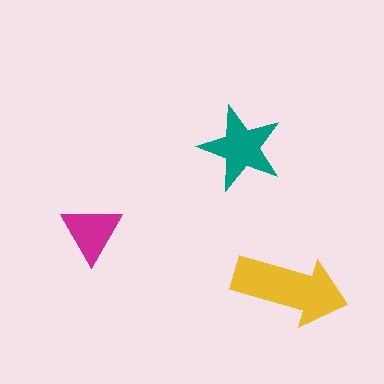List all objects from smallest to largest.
The magenta triangle, the teal star, the yellow arrow.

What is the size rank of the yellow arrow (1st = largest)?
1st.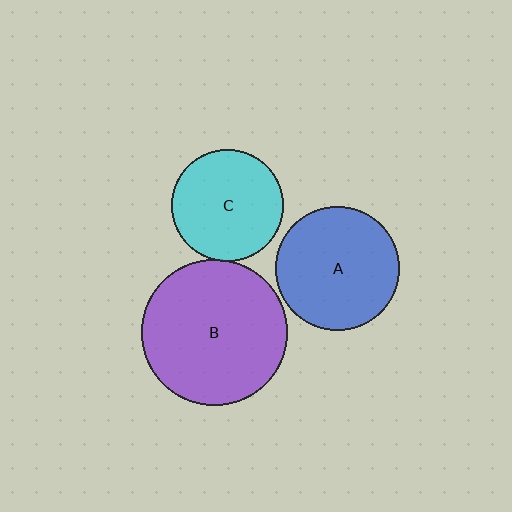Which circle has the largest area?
Circle B (purple).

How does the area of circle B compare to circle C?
Approximately 1.7 times.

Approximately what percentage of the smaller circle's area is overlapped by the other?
Approximately 5%.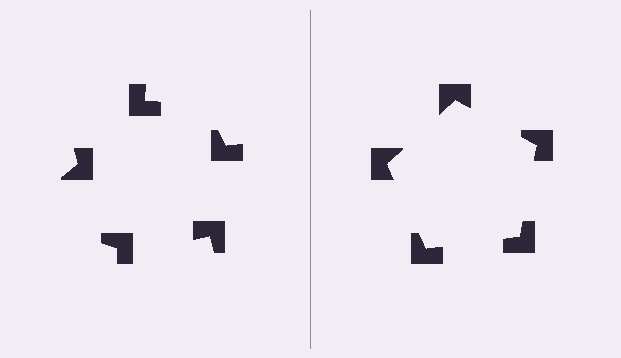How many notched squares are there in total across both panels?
10 — 5 on each side.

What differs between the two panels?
The notched squares are positioned identically on both sides; only the wedge orientations differ. On the right they align to a pentagon; on the left they are misaligned.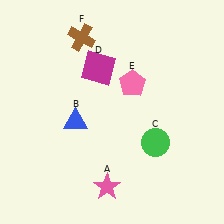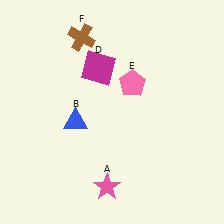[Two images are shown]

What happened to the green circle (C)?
The green circle (C) was removed in Image 2. It was in the bottom-right area of Image 1.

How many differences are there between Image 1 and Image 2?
There is 1 difference between the two images.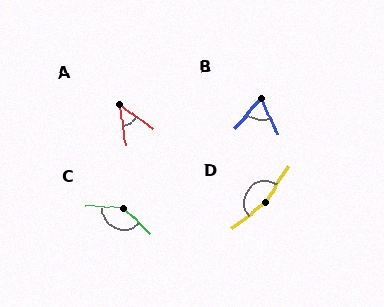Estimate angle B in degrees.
Approximately 67 degrees.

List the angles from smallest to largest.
A (46°), B (67°), C (139°), D (161°).